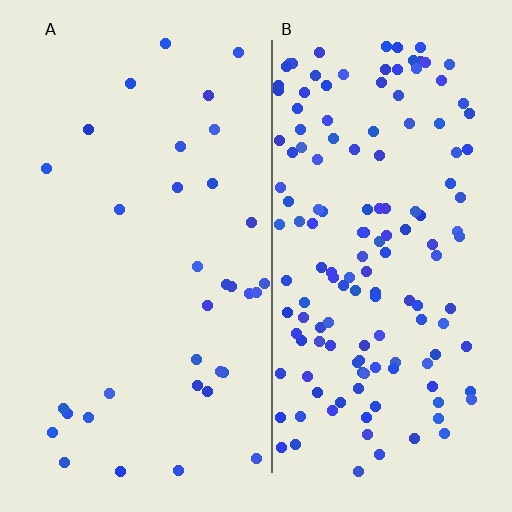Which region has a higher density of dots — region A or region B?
B (the right).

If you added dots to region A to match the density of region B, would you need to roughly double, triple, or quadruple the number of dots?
Approximately quadruple.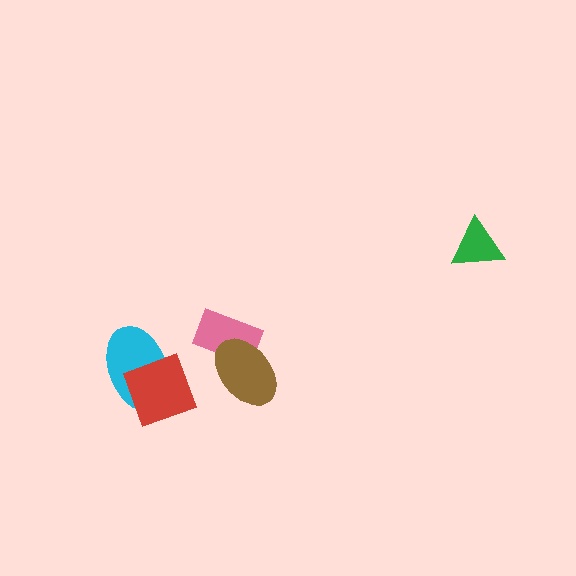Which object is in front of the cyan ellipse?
The red square is in front of the cyan ellipse.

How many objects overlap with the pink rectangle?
1 object overlaps with the pink rectangle.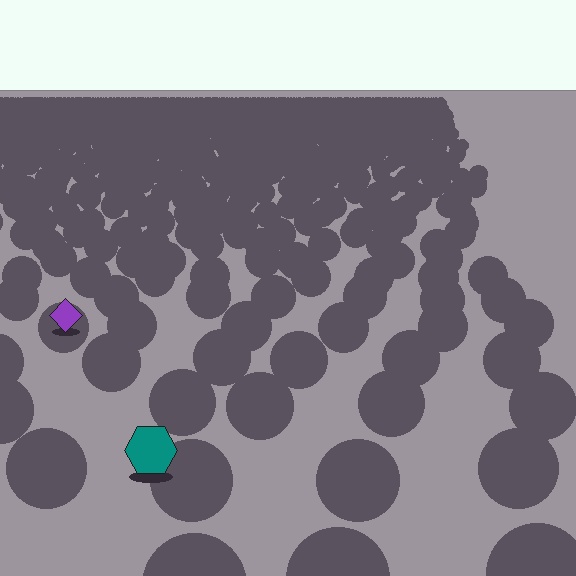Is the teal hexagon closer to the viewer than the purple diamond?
Yes. The teal hexagon is closer — you can tell from the texture gradient: the ground texture is coarser near it.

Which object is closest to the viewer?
The teal hexagon is closest. The texture marks near it are larger and more spread out.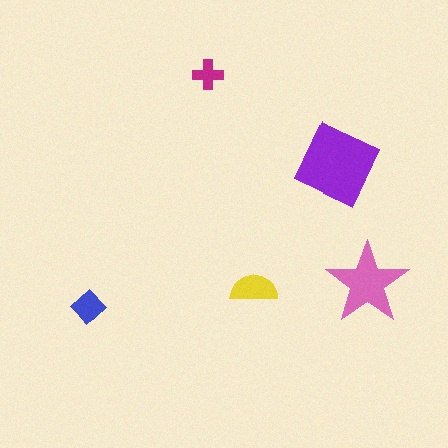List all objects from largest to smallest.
The purple square, the pink star, the yellow semicircle, the blue diamond, the magenta cross.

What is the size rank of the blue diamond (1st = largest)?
4th.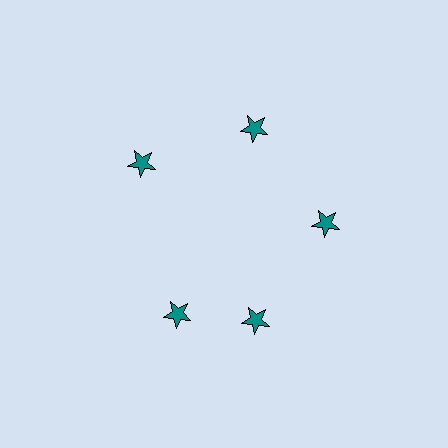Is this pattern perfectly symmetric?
No. The 5 teal stars are arranged in a ring, but one element near the 8 o'clock position is rotated out of alignment along the ring, breaking the 5-fold rotational symmetry.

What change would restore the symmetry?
The symmetry would be restored by rotating it back into even spacing with its neighbors so that all 5 stars sit at equal angles and equal distance from the center.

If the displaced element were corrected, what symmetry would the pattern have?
It would have 5-fold rotational symmetry — the pattern would map onto itself every 72 degrees.